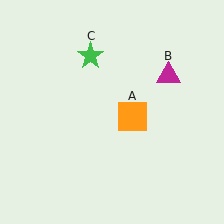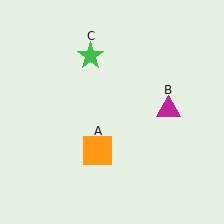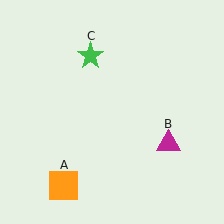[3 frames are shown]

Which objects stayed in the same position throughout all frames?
Green star (object C) remained stationary.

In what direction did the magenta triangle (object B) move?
The magenta triangle (object B) moved down.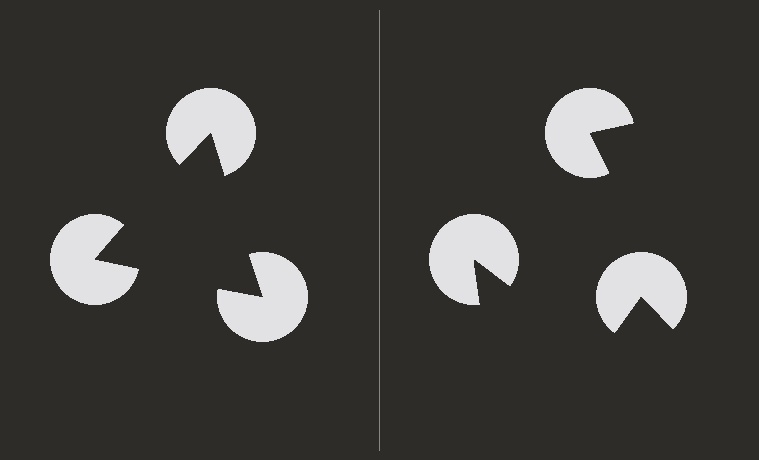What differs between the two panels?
The pac-man discs are positioned identically on both sides; only the wedge orientations differ. On the left they align to a triangle; on the right they are misaligned.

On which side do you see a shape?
An illusory triangle appears on the left side. On the right side the wedge cuts are rotated, so no coherent shape forms.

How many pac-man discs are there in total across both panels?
6 — 3 on each side.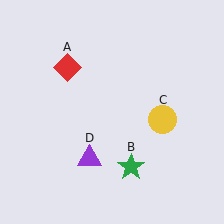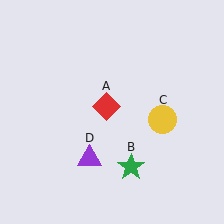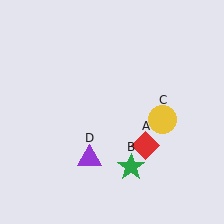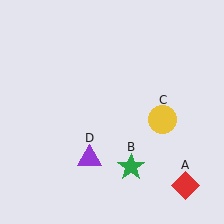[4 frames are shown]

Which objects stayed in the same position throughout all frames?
Green star (object B) and yellow circle (object C) and purple triangle (object D) remained stationary.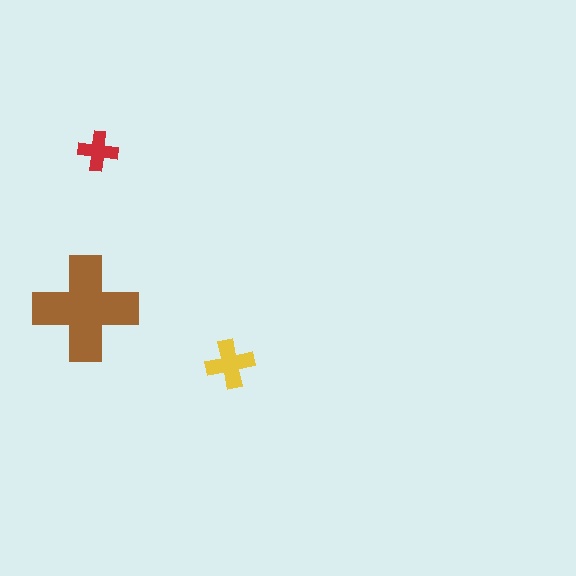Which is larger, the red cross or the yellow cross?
The yellow one.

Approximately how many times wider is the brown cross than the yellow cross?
About 2 times wider.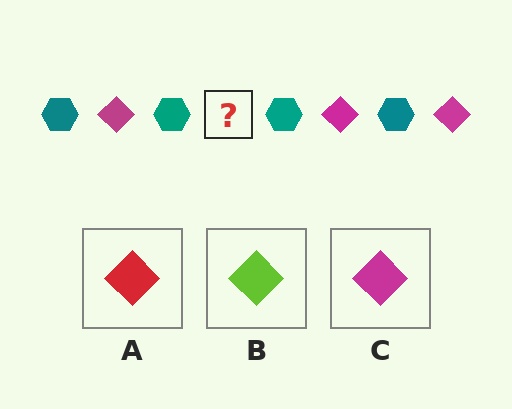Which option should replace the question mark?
Option C.